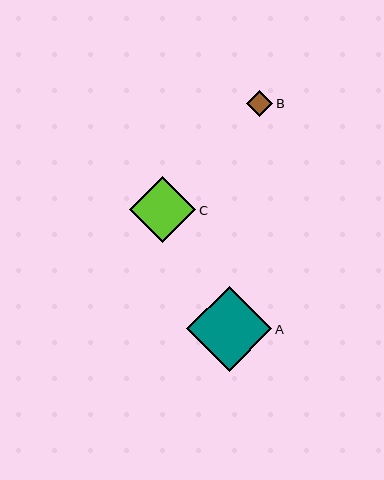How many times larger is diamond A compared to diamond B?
Diamond A is approximately 3.3 times the size of diamond B.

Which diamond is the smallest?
Diamond B is the smallest with a size of approximately 26 pixels.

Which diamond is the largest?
Diamond A is the largest with a size of approximately 85 pixels.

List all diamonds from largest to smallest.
From largest to smallest: A, C, B.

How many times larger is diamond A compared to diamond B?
Diamond A is approximately 3.3 times the size of diamond B.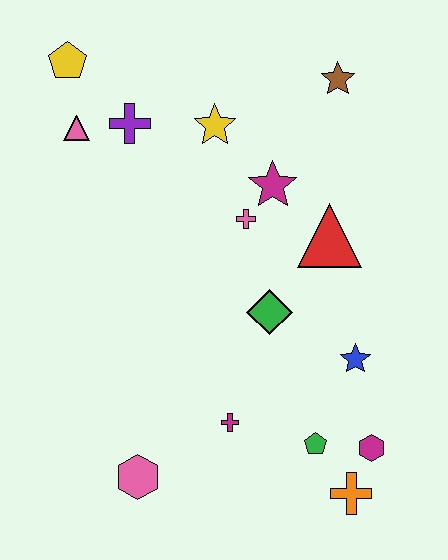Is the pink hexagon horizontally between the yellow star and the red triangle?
No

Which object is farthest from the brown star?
The pink hexagon is farthest from the brown star.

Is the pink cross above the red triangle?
Yes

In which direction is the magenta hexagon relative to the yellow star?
The magenta hexagon is below the yellow star.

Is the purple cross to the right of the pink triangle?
Yes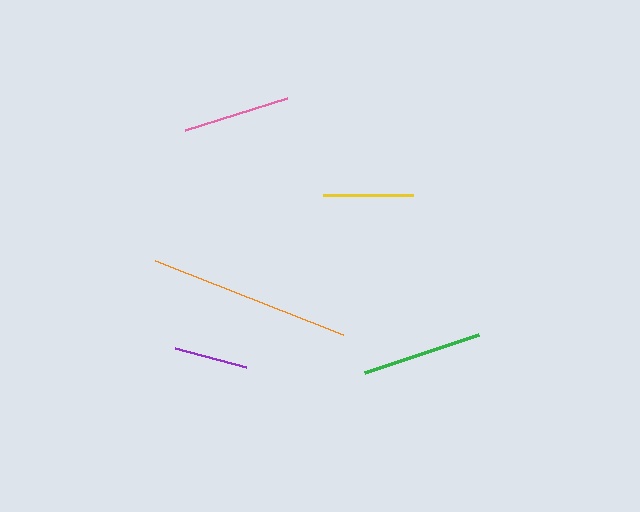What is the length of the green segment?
The green segment is approximately 120 pixels long.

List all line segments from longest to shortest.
From longest to shortest: orange, green, pink, yellow, purple.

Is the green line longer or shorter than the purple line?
The green line is longer than the purple line.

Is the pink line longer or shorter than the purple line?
The pink line is longer than the purple line.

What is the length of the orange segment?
The orange segment is approximately 202 pixels long.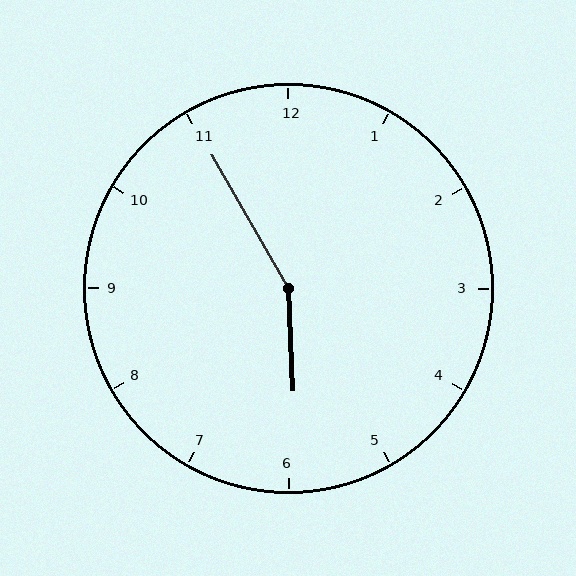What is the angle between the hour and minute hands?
Approximately 152 degrees.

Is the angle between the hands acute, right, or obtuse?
It is obtuse.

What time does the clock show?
5:55.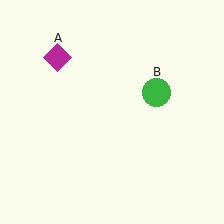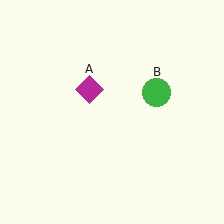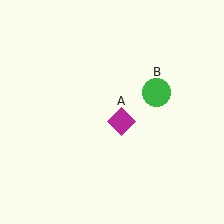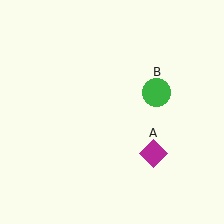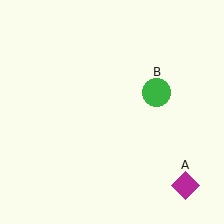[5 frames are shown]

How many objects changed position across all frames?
1 object changed position: magenta diamond (object A).